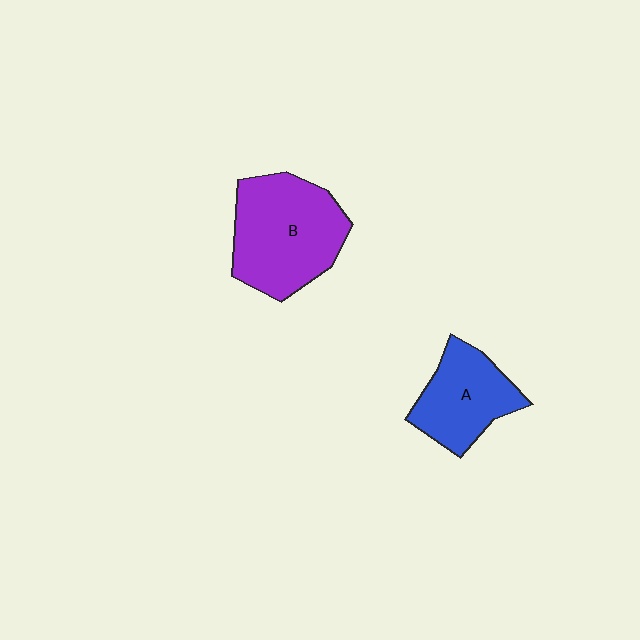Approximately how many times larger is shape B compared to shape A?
Approximately 1.5 times.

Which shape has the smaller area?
Shape A (blue).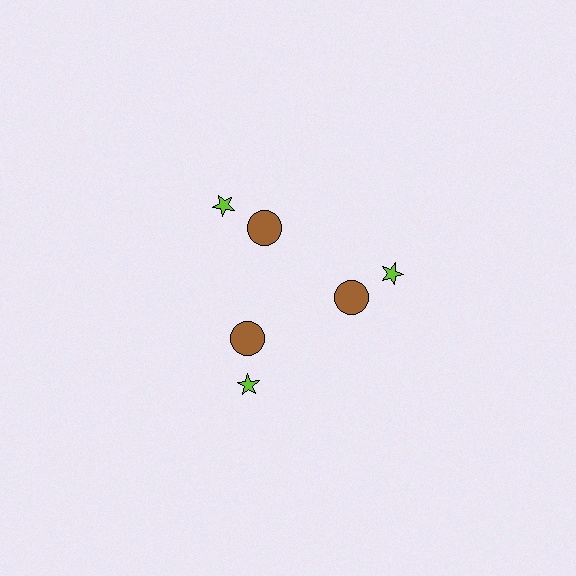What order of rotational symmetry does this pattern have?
This pattern has 3-fold rotational symmetry.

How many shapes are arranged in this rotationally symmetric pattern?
There are 6 shapes, arranged in 3 groups of 2.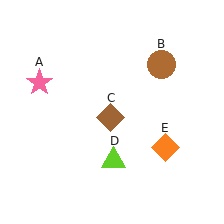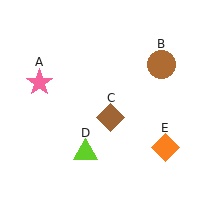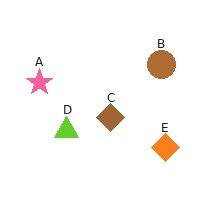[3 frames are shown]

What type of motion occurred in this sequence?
The lime triangle (object D) rotated clockwise around the center of the scene.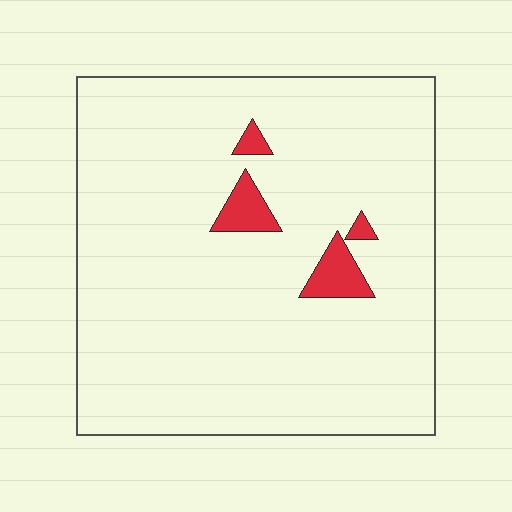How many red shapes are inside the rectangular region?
4.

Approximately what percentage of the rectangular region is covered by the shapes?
Approximately 5%.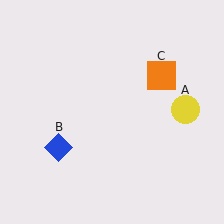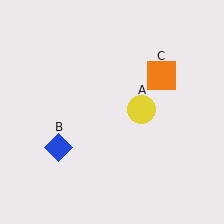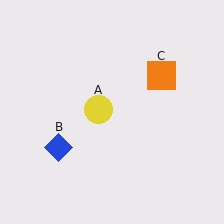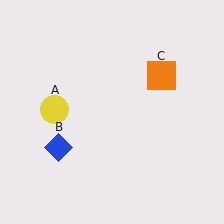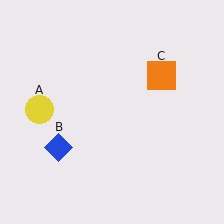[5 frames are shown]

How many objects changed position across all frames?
1 object changed position: yellow circle (object A).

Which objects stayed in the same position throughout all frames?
Blue diamond (object B) and orange square (object C) remained stationary.